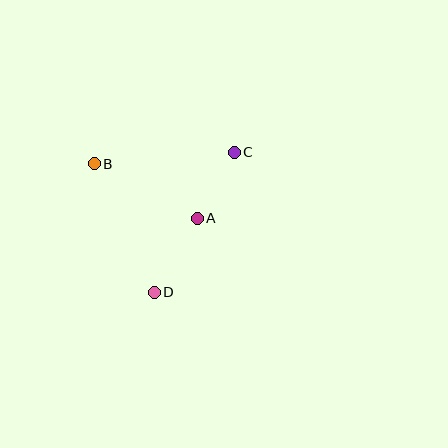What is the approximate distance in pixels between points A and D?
The distance between A and D is approximately 85 pixels.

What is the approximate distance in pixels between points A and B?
The distance between A and B is approximately 117 pixels.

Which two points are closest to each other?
Points A and C are closest to each other.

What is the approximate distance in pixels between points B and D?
The distance between B and D is approximately 142 pixels.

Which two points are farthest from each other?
Points C and D are farthest from each other.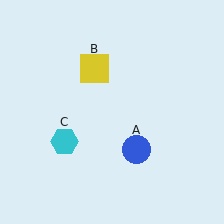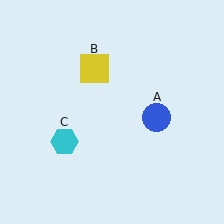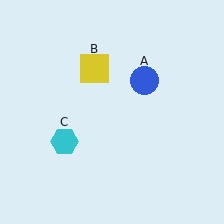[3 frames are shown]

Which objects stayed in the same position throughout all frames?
Yellow square (object B) and cyan hexagon (object C) remained stationary.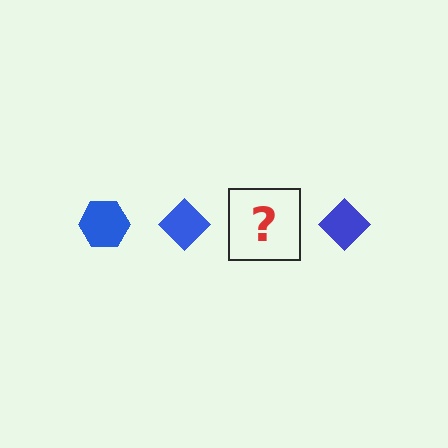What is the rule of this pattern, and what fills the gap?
The rule is that the pattern cycles through hexagon, diamond shapes in blue. The gap should be filled with a blue hexagon.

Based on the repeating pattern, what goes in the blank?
The blank should be a blue hexagon.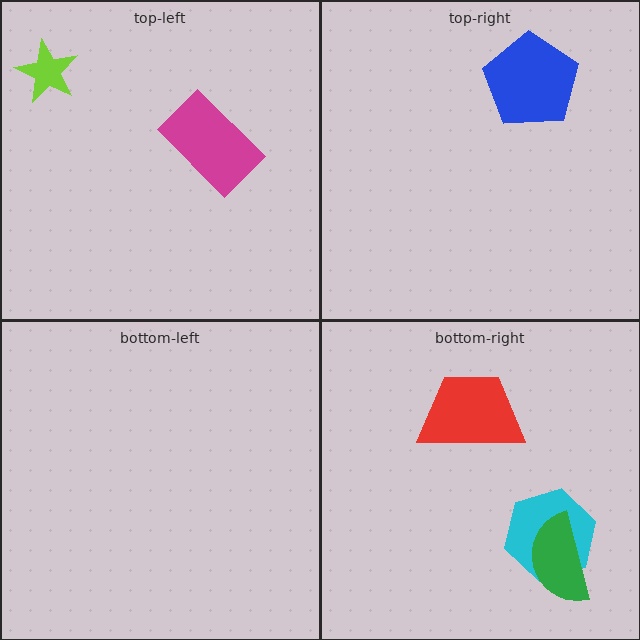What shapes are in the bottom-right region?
The cyan hexagon, the green semicircle, the red trapezoid.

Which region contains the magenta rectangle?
The top-left region.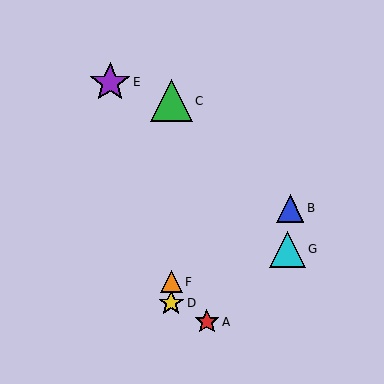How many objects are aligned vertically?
3 objects (C, D, F) are aligned vertically.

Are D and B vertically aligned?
No, D is at x≈171 and B is at x≈290.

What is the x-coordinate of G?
Object G is at x≈288.